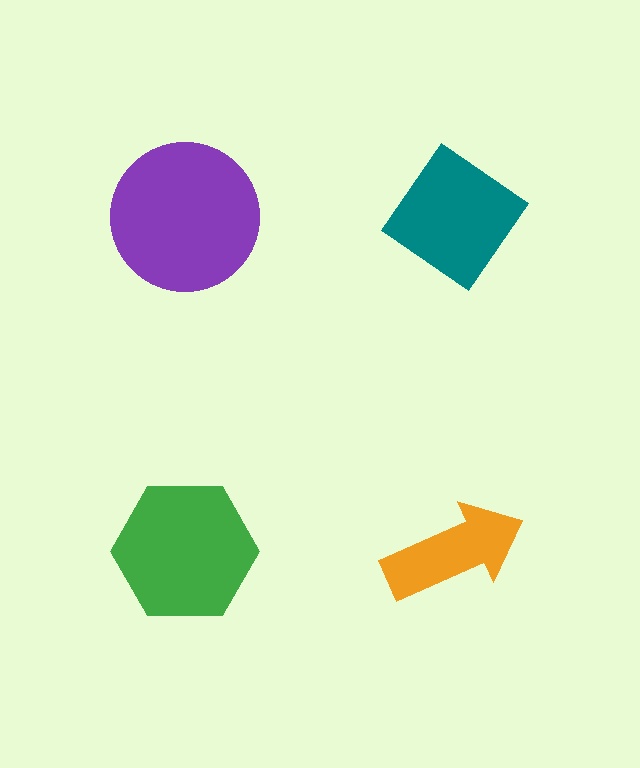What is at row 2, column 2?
An orange arrow.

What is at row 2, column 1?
A green hexagon.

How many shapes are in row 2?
2 shapes.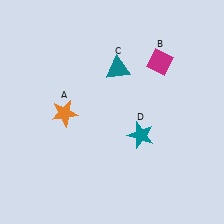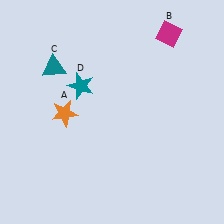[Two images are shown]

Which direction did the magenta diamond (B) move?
The magenta diamond (B) moved up.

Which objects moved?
The objects that moved are: the magenta diamond (B), the teal triangle (C), the teal star (D).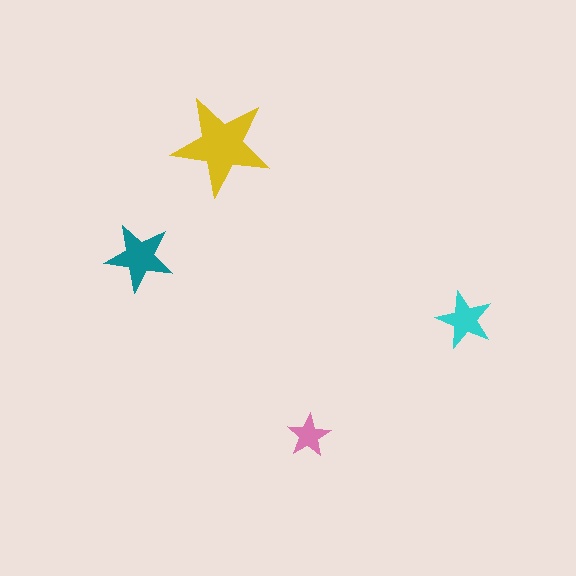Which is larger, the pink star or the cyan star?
The cyan one.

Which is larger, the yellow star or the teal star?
The yellow one.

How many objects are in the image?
There are 4 objects in the image.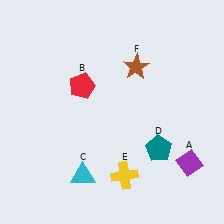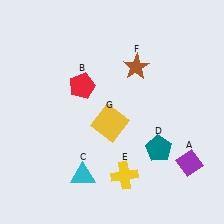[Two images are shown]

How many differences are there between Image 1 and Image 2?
There is 1 difference between the two images.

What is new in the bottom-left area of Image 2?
A yellow square (G) was added in the bottom-left area of Image 2.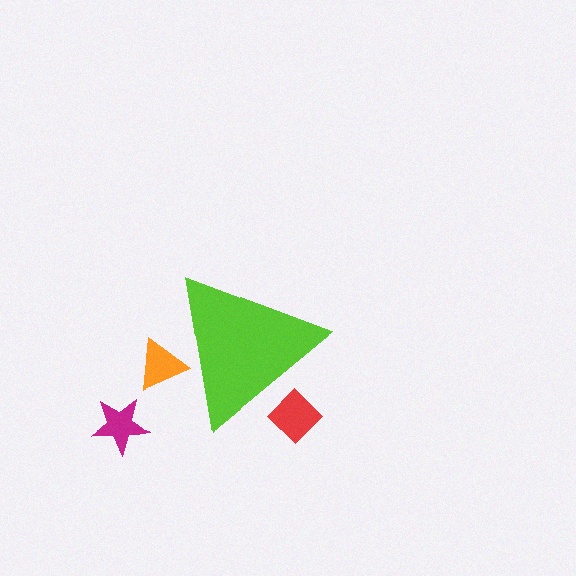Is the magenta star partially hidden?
No, the magenta star is fully visible.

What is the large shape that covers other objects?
A lime triangle.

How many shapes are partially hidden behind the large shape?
2 shapes are partially hidden.